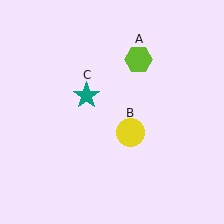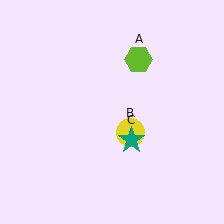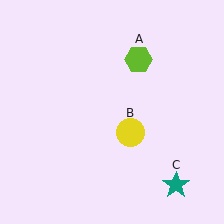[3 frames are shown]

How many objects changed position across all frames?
1 object changed position: teal star (object C).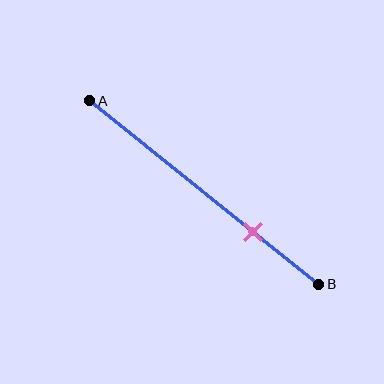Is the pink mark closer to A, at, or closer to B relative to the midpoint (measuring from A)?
The pink mark is closer to point B than the midpoint of segment AB.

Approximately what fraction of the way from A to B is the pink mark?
The pink mark is approximately 70% of the way from A to B.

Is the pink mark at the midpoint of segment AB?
No, the mark is at about 70% from A, not at the 50% midpoint.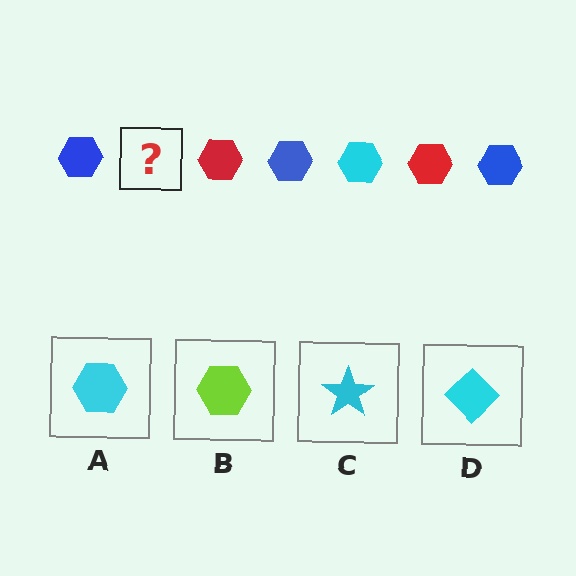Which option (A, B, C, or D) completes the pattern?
A.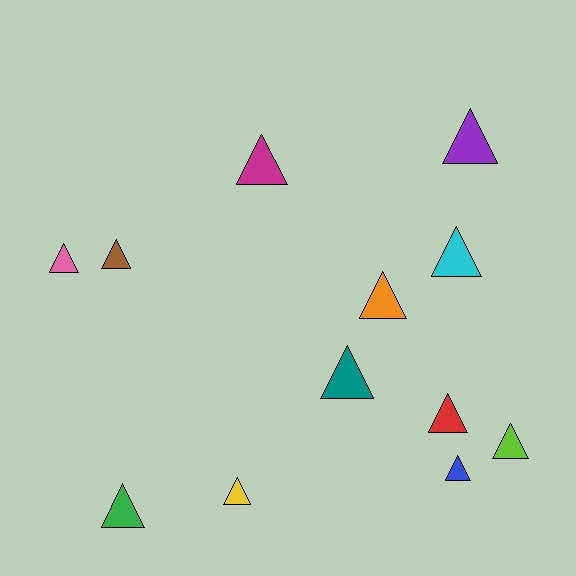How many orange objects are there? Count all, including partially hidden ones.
There is 1 orange object.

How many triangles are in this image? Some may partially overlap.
There are 12 triangles.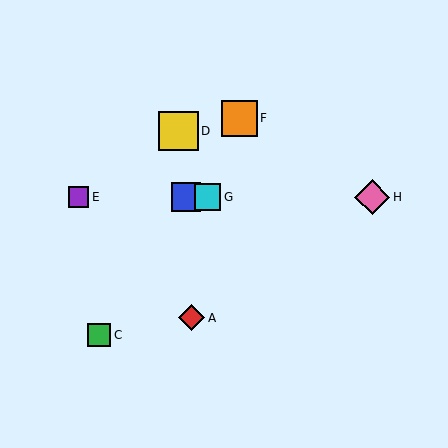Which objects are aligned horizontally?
Objects B, E, G, H are aligned horizontally.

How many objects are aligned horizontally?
4 objects (B, E, G, H) are aligned horizontally.